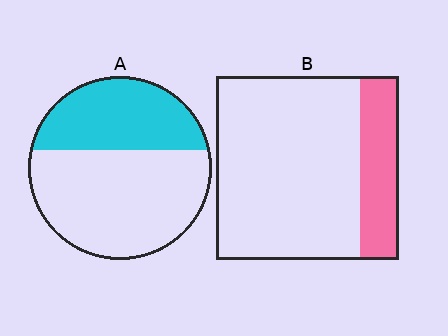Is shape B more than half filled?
No.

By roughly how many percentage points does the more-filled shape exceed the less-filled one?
By roughly 15 percentage points (A over B).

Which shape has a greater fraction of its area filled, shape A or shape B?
Shape A.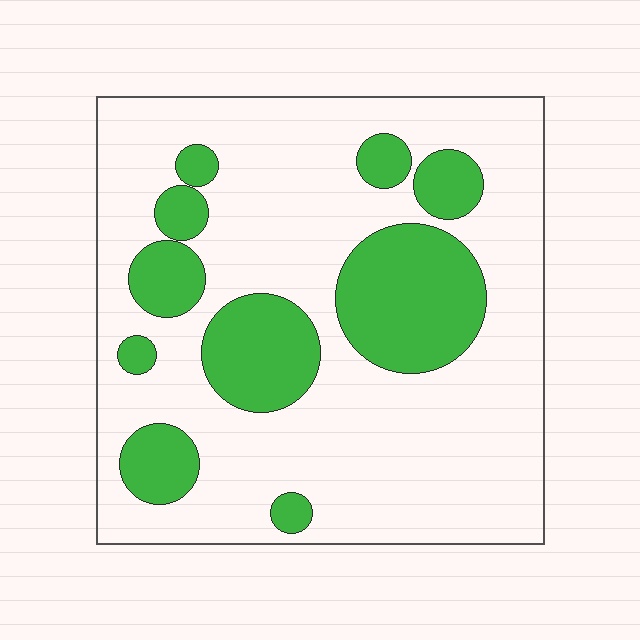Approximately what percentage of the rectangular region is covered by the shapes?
Approximately 25%.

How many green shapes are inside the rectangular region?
10.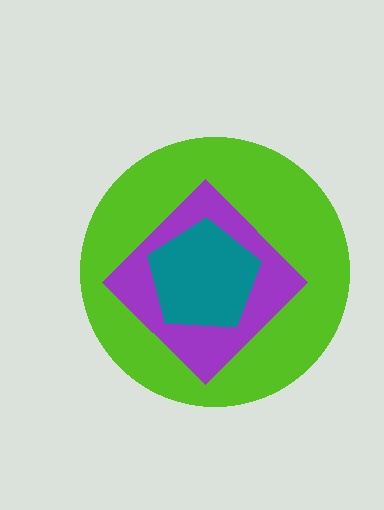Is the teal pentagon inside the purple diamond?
Yes.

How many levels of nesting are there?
3.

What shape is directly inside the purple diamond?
The teal pentagon.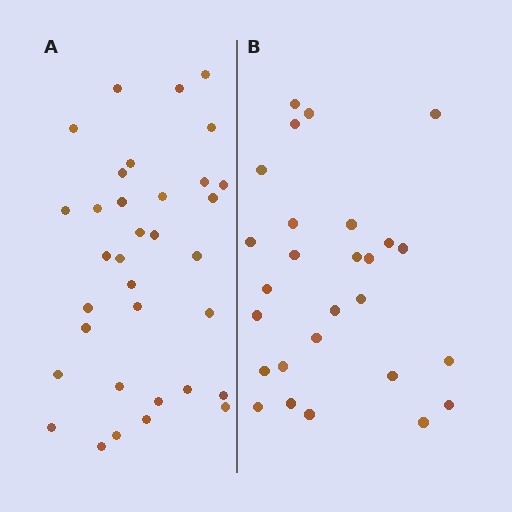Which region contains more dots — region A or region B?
Region A (the left region) has more dots.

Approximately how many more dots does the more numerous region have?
Region A has roughly 8 or so more dots than region B.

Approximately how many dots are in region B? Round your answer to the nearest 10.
About 30 dots. (The exact count is 27, which rounds to 30.)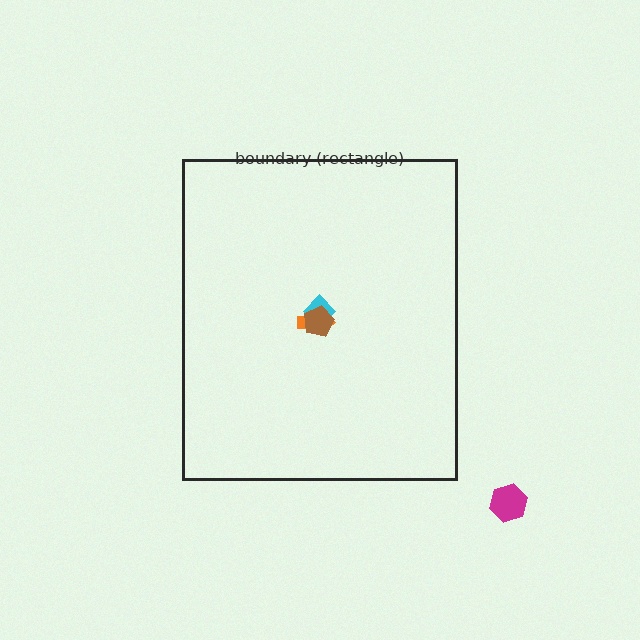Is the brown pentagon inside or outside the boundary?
Inside.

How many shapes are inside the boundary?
3 inside, 1 outside.